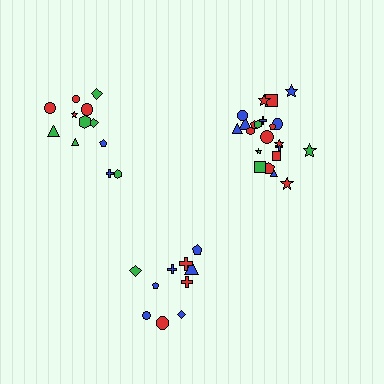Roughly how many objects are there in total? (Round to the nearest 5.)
Roughly 45 objects in total.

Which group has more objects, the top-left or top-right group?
The top-right group.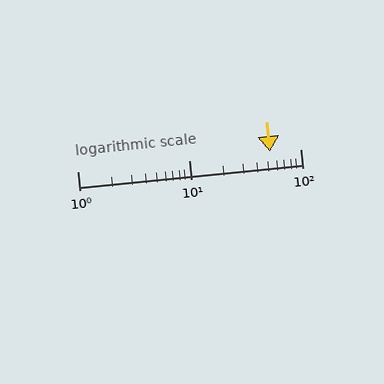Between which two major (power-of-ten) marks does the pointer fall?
The pointer is between 10 and 100.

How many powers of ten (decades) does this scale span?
The scale spans 2 decades, from 1 to 100.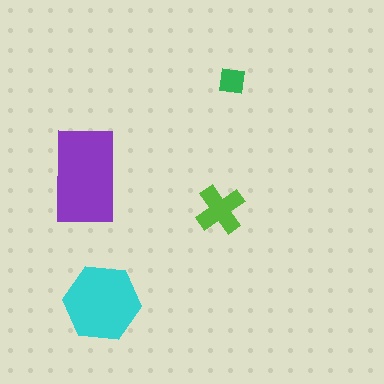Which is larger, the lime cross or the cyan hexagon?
The cyan hexagon.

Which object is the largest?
The purple rectangle.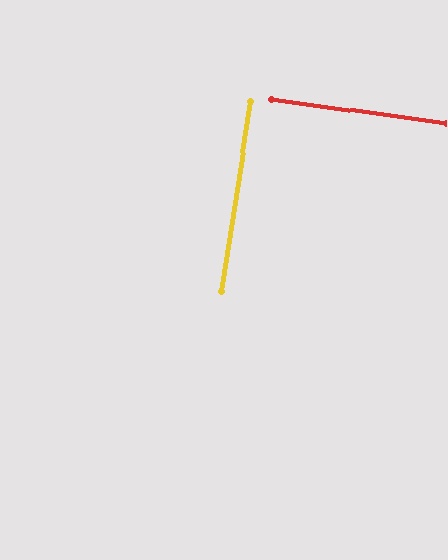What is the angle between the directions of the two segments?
Approximately 89 degrees.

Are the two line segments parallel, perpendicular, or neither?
Perpendicular — they meet at approximately 89°.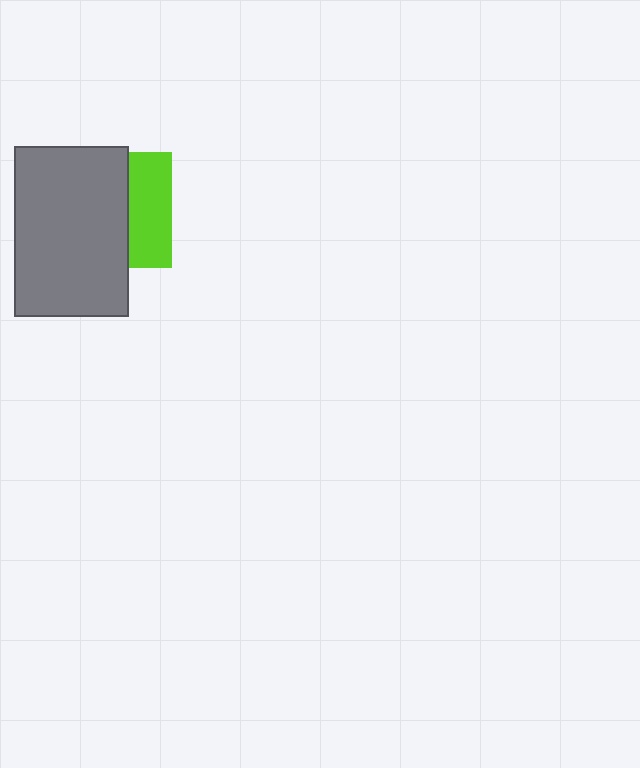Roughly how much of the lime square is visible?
A small part of it is visible (roughly 36%).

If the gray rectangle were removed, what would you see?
You would see the complete lime square.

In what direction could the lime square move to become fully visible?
The lime square could move right. That would shift it out from behind the gray rectangle entirely.